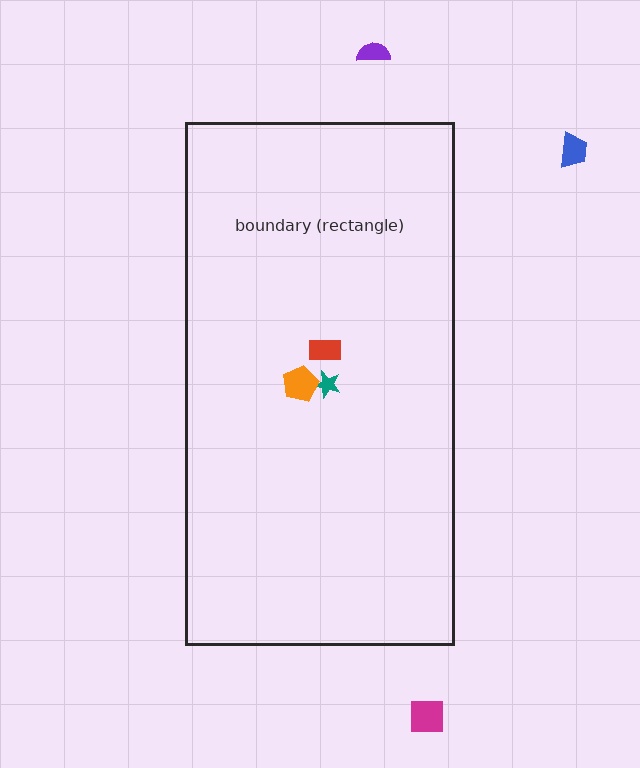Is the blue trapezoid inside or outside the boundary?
Outside.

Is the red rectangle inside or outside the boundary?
Inside.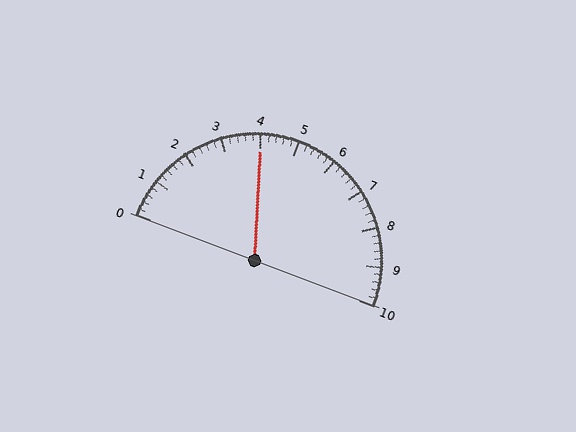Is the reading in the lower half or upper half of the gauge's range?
The reading is in the lower half of the range (0 to 10).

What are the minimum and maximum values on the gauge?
The gauge ranges from 0 to 10.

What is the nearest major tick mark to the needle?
The nearest major tick mark is 4.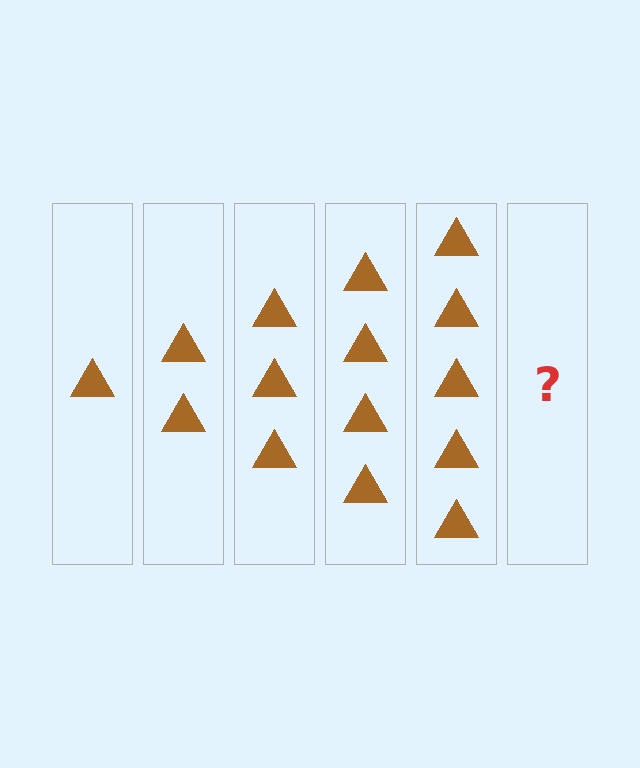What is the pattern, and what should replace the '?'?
The pattern is that each step adds one more triangle. The '?' should be 6 triangles.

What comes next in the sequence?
The next element should be 6 triangles.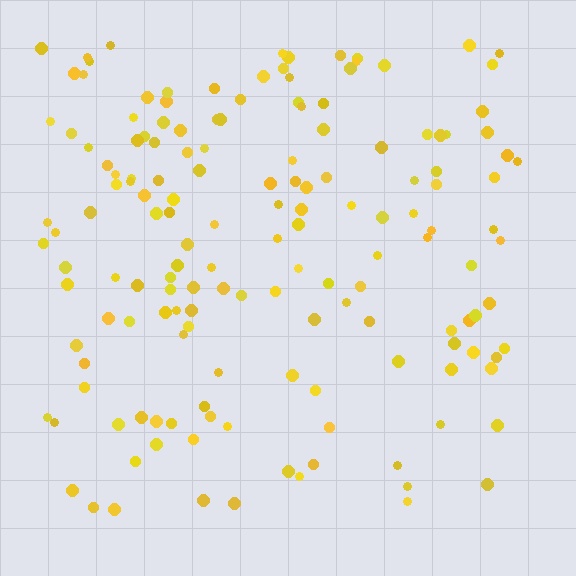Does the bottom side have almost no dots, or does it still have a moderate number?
Still a moderate number, just noticeably fewer than the top.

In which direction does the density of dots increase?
From bottom to top, with the top side densest.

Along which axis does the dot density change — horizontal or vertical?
Vertical.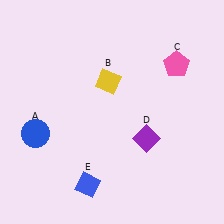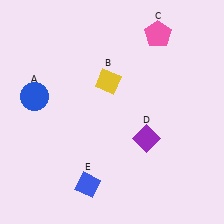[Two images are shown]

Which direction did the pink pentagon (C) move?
The pink pentagon (C) moved up.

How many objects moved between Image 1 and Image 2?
2 objects moved between the two images.